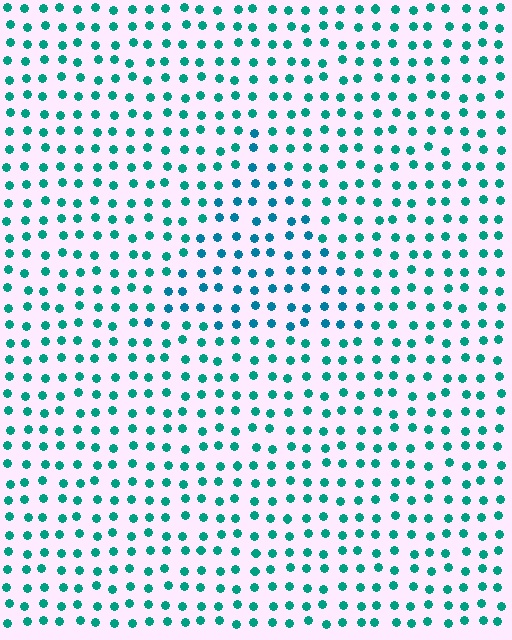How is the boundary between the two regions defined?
The boundary is defined purely by a slight shift in hue (about 24 degrees). Spacing, size, and orientation are identical on both sides.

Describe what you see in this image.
The image is filled with small teal elements in a uniform arrangement. A triangle-shaped region is visible where the elements are tinted to a slightly different hue, forming a subtle color boundary.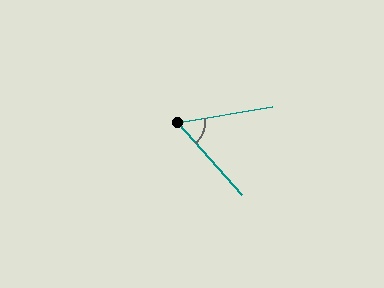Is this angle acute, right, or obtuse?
It is acute.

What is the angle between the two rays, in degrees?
Approximately 58 degrees.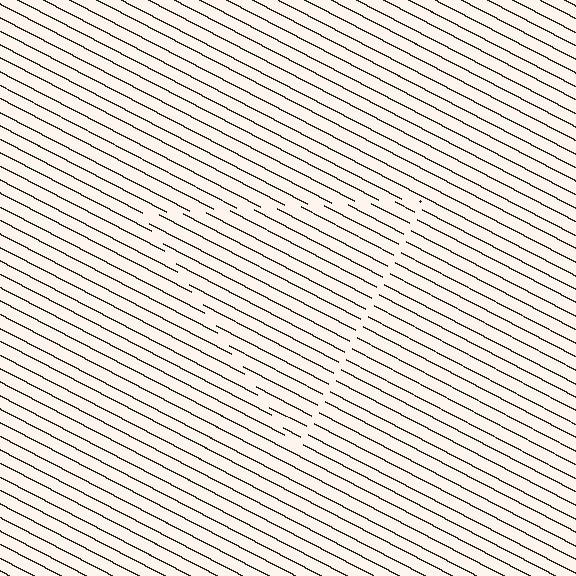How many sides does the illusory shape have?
3 sides — the line-ends trace a triangle.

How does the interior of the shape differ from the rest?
The interior of the shape contains the same grating, shifted by half a period — the contour is defined by the phase discontinuity where line-ends from the inner and outer gratings abut.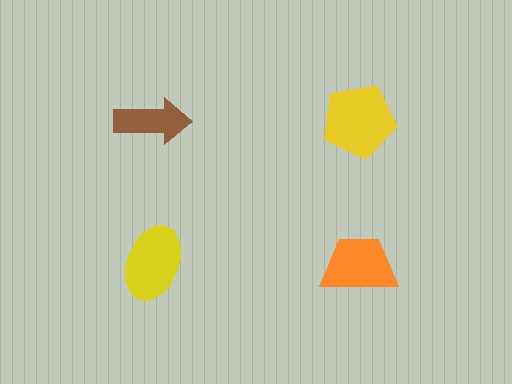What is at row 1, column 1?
A brown arrow.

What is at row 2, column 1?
A yellow ellipse.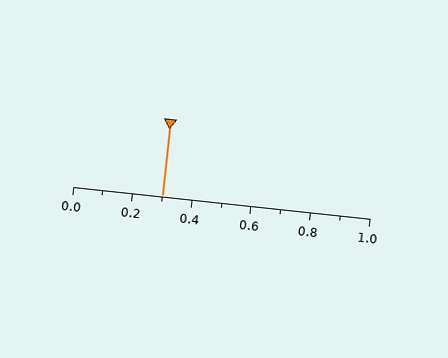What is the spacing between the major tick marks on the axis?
The major ticks are spaced 0.2 apart.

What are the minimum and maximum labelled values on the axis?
The axis runs from 0.0 to 1.0.